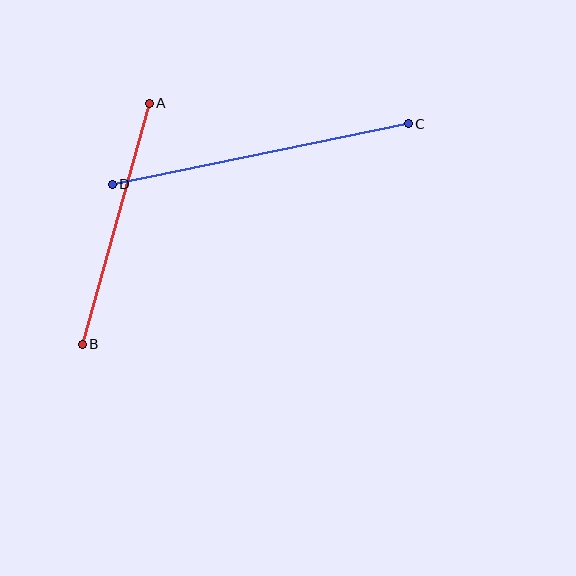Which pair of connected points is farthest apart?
Points C and D are farthest apart.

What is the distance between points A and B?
The distance is approximately 250 pixels.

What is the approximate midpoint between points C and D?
The midpoint is at approximately (260, 154) pixels.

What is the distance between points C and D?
The distance is approximately 302 pixels.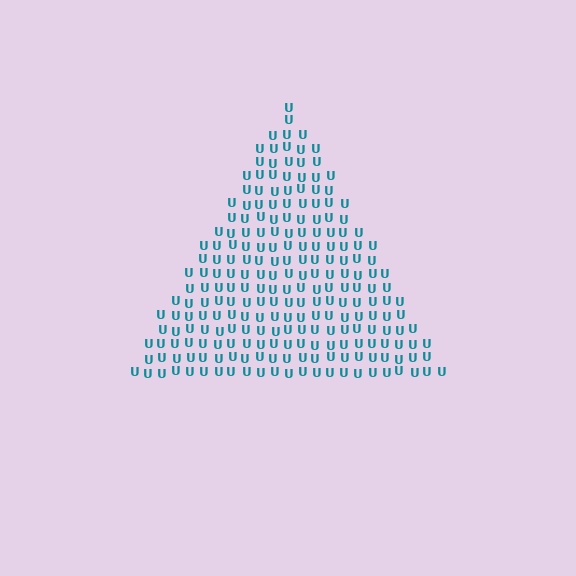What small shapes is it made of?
It is made of small letter U's.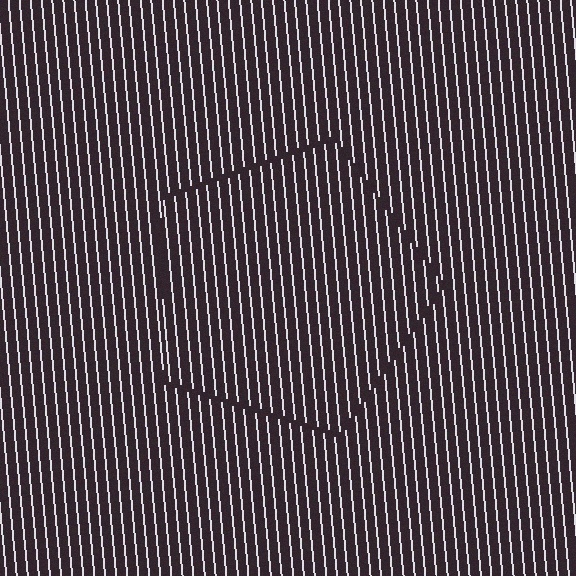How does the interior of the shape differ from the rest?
The interior of the shape contains the same grating, shifted by half a period — the contour is defined by the phase discontinuity where line-ends from the inner and outer gratings abut.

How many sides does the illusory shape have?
5 sides — the line-ends trace a pentagon.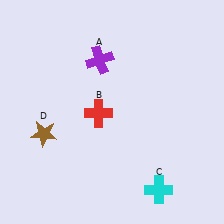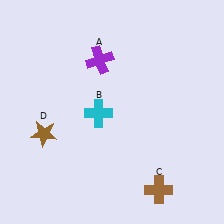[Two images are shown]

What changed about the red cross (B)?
In Image 1, B is red. In Image 2, it changed to cyan.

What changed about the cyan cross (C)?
In Image 1, C is cyan. In Image 2, it changed to brown.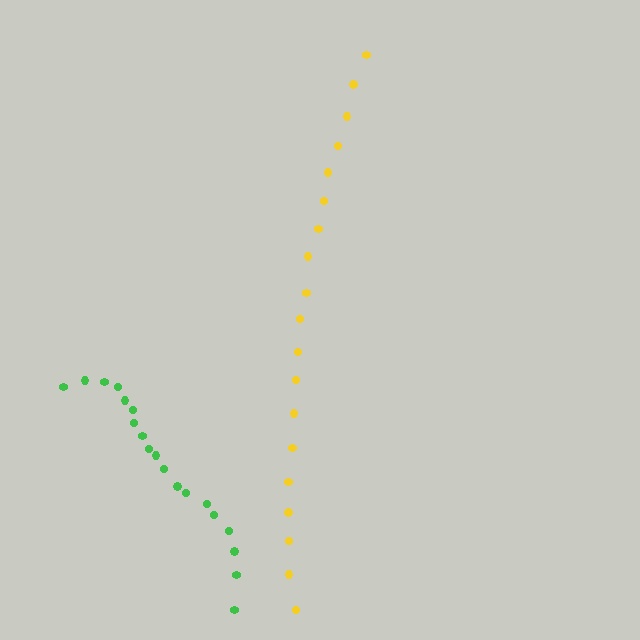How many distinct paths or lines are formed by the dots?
There are 2 distinct paths.